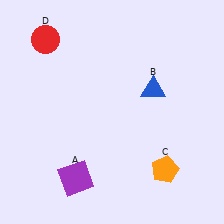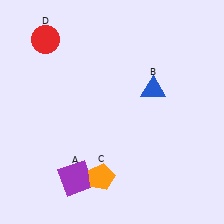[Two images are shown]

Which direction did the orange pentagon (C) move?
The orange pentagon (C) moved left.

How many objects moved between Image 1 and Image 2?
1 object moved between the two images.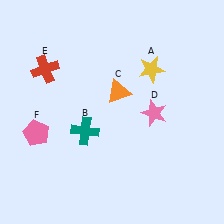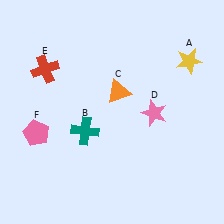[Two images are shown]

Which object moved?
The yellow star (A) moved right.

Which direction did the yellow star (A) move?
The yellow star (A) moved right.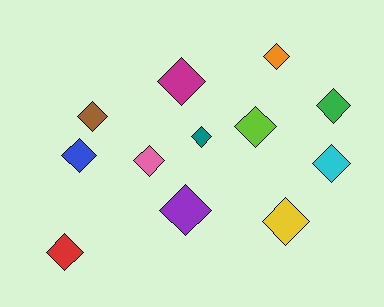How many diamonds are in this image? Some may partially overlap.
There are 12 diamonds.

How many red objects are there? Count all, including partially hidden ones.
There is 1 red object.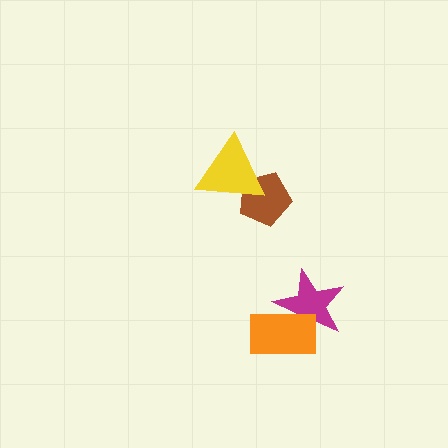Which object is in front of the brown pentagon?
The yellow triangle is in front of the brown pentagon.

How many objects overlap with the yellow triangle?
1 object overlaps with the yellow triangle.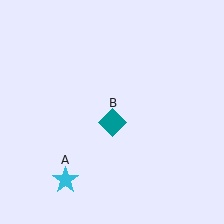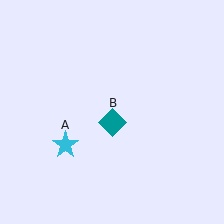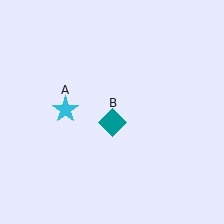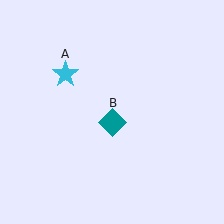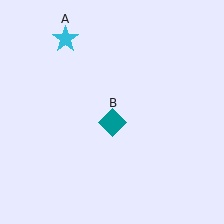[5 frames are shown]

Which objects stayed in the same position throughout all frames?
Teal diamond (object B) remained stationary.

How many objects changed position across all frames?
1 object changed position: cyan star (object A).